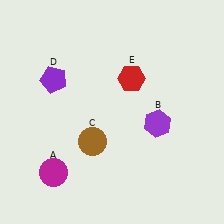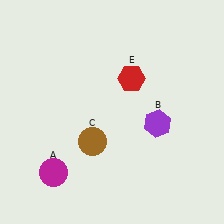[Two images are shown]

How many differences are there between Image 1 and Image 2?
There is 1 difference between the two images.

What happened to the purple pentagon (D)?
The purple pentagon (D) was removed in Image 2. It was in the top-left area of Image 1.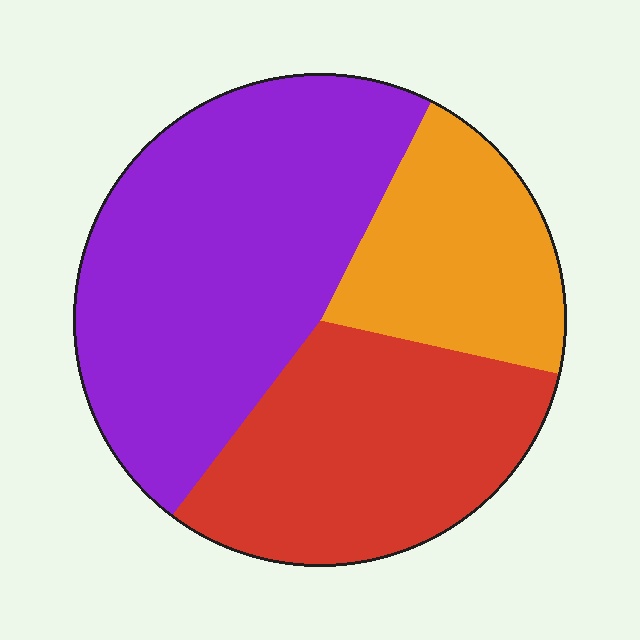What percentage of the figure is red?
Red takes up about one third (1/3) of the figure.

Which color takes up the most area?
Purple, at roughly 45%.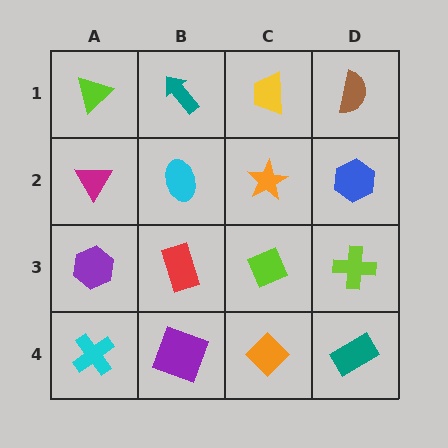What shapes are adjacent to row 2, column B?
A teal arrow (row 1, column B), a red rectangle (row 3, column B), a magenta triangle (row 2, column A), an orange star (row 2, column C).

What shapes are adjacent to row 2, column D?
A brown semicircle (row 1, column D), a lime cross (row 3, column D), an orange star (row 2, column C).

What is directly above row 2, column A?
A lime triangle.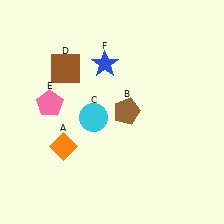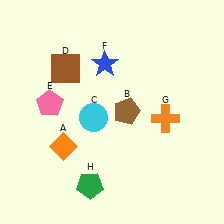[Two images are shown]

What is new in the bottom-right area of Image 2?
An orange cross (G) was added in the bottom-right area of Image 2.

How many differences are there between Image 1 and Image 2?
There are 2 differences between the two images.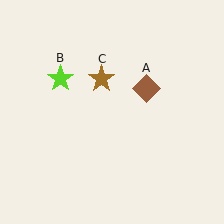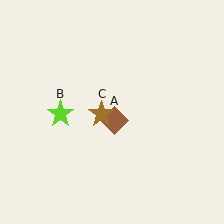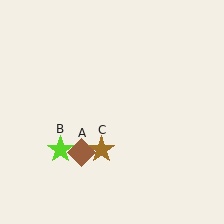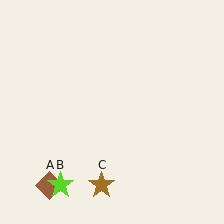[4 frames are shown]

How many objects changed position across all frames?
3 objects changed position: brown diamond (object A), lime star (object B), brown star (object C).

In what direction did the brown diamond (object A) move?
The brown diamond (object A) moved down and to the left.